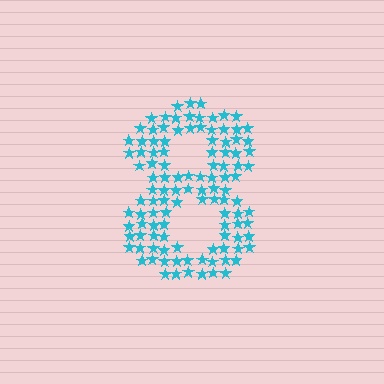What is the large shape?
The large shape is the digit 8.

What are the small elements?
The small elements are stars.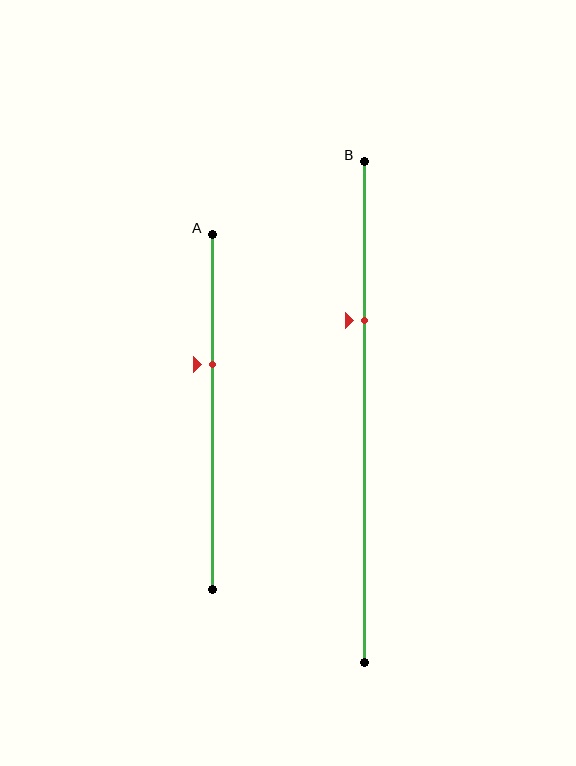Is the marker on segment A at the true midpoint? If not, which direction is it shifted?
No, the marker on segment A is shifted upward by about 14% of the segment length.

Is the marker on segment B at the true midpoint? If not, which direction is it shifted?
No, the marker on segment B is shifted upward by about 18% of the segment length.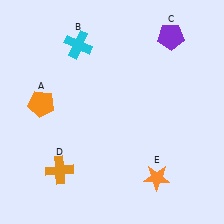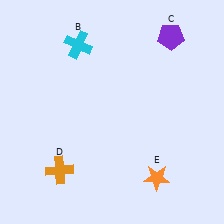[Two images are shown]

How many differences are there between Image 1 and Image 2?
There is 1 difference between the two images.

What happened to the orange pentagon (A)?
The orange pentagon (A) was removed in Image 2. It was in the top-left area of Image 1.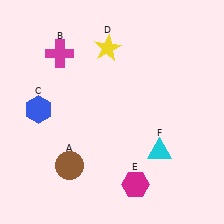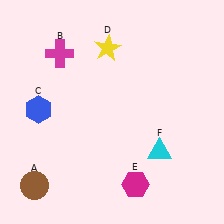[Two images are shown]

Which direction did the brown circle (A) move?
The brown circle (A) moved left.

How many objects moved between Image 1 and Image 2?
1 object moved between the two images.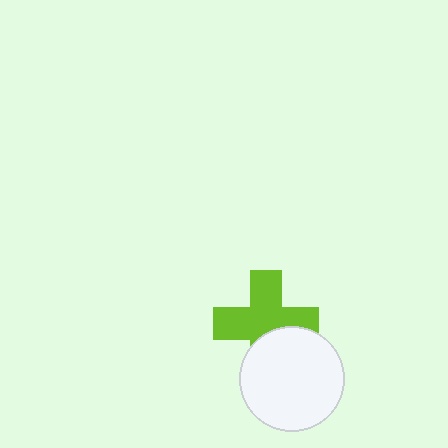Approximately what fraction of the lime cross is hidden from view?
Roughly 30% of the lime cross is hidden behind the white circle.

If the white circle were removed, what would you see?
You would see the complete lime cross.